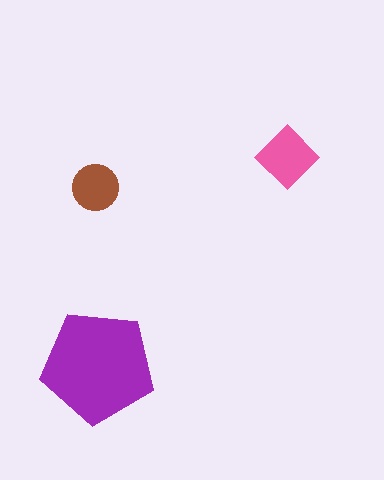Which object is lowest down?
The purple pentagon is bottommost.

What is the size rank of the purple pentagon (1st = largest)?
1st.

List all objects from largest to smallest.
The purple pentagon, the pink diamond, the brown circle.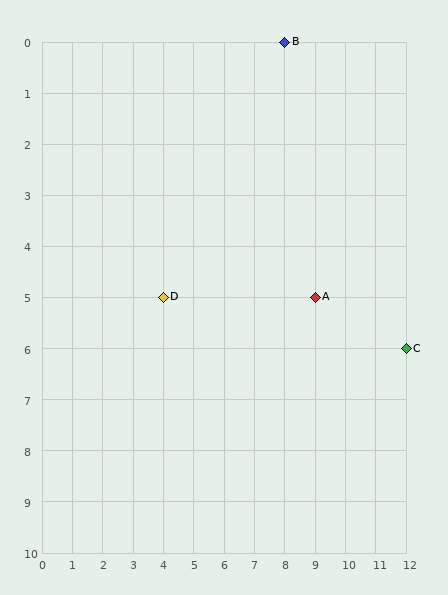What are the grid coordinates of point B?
Point B is at grid coordinates (8, 0).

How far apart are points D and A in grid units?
Points D and A are 5 columns apart.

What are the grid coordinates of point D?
Point D is at grid coordinates (4, 5).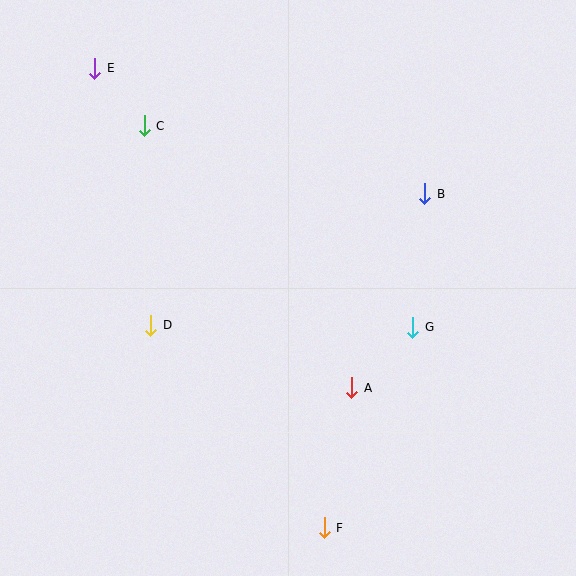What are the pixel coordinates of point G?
Point G is at (413, 327).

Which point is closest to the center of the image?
Point A at (352, 388) is closest to the center.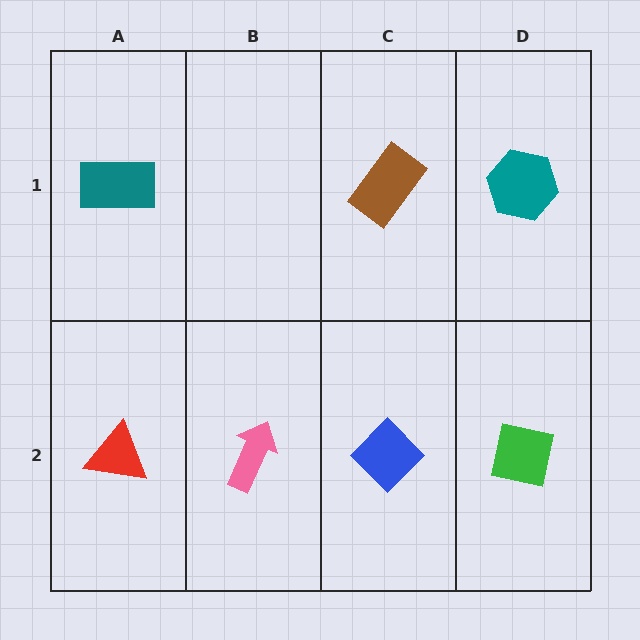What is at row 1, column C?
A brown rectangle.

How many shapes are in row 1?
3 shapes.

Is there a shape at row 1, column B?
No, that cell is empty.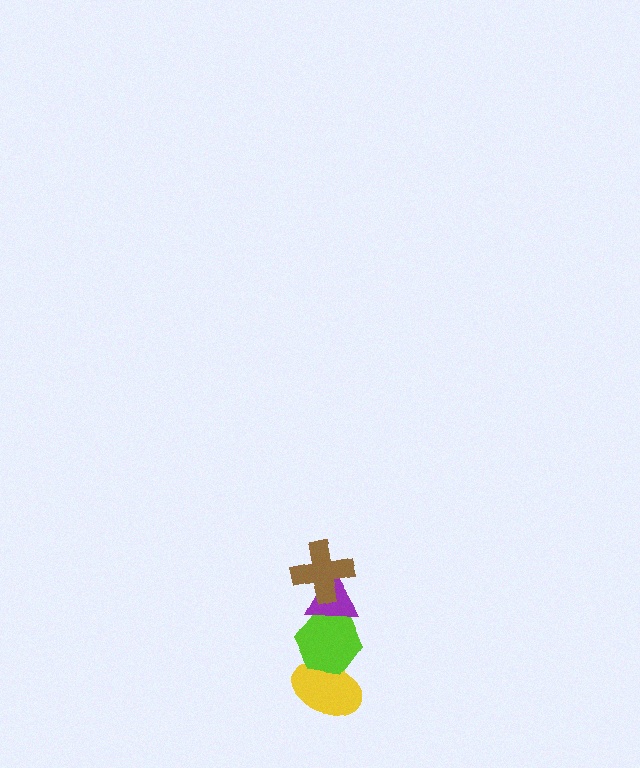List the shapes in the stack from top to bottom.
From top to bottom: the brown cross, the purple triangle, the lime hexagon, the yellow ellipse.